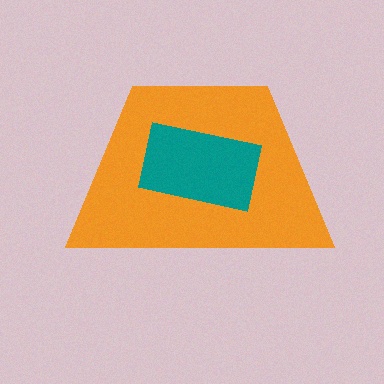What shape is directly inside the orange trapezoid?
The teal rectangle.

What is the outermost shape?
The orange trapezoid.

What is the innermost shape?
The teal rectangle.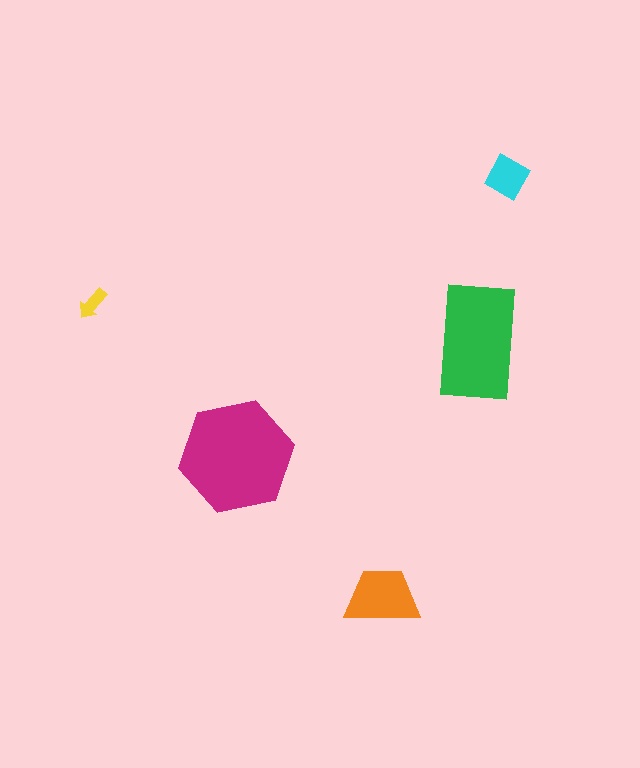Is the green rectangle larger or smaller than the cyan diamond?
Larger.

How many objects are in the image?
There are 5 objects in the image.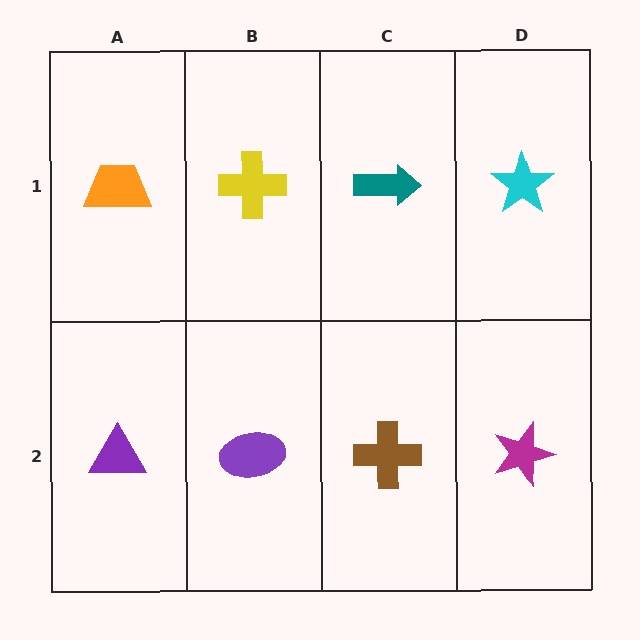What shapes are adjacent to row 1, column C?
A brown cross (row 2, column C), a yellow cross (row 1, column B), a cyan star (row 1, column D).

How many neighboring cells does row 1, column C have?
3.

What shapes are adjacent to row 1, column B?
A purple ellipse (row 2, column B), an orange trapezoid (row 1, column A), a teal arrow (row 1, column C).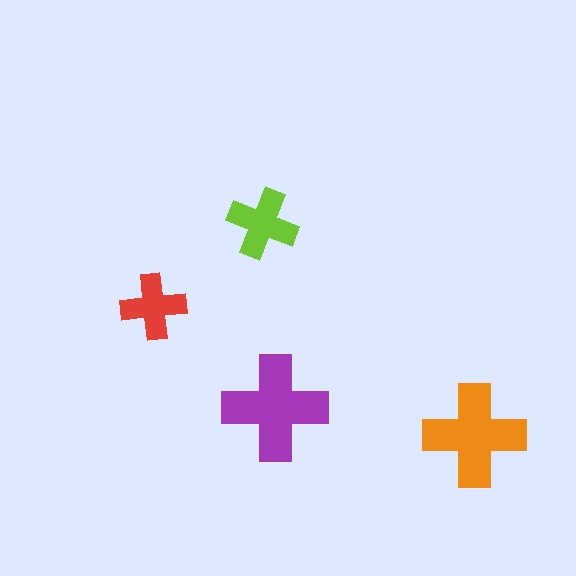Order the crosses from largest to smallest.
the purple one, the orange one, the lime one, the red one.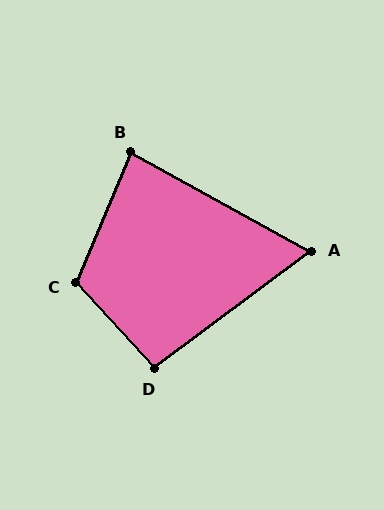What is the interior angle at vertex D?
Approximately 96 degrees (obtuse).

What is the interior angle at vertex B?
Approximately 84 degrees (acute).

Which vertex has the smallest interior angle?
A, at approximately 66 degrees.